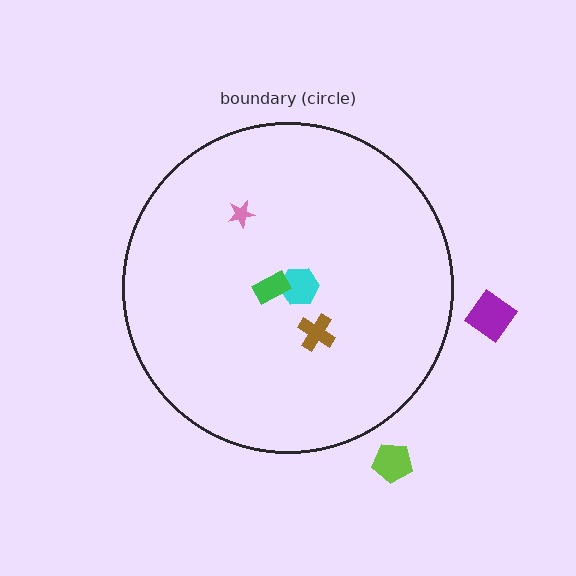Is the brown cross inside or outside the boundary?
Inside.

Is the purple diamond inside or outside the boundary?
Outside.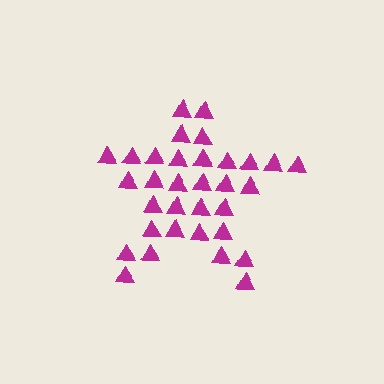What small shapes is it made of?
It is made of small triangles.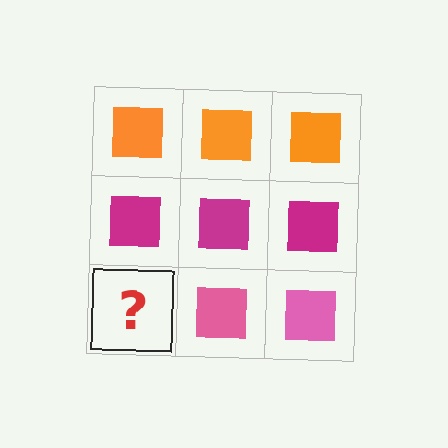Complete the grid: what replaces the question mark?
The question mark should be replaced with a pink square.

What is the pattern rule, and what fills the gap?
The rule is that each row has a consistent color. The gap should be filled with a pink square.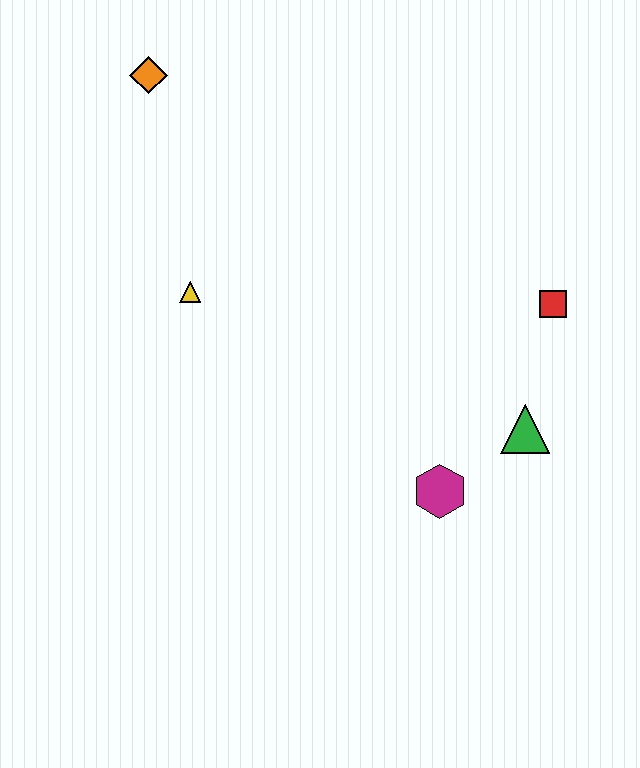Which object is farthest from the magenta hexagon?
The orange diamond is farthest from the magenta hexagon.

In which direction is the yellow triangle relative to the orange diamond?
The yellow triangle is below the orange diamond.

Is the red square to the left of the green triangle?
No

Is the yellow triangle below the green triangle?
No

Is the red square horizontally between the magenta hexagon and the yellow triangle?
No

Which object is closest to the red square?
The green triangle is closest to the red square.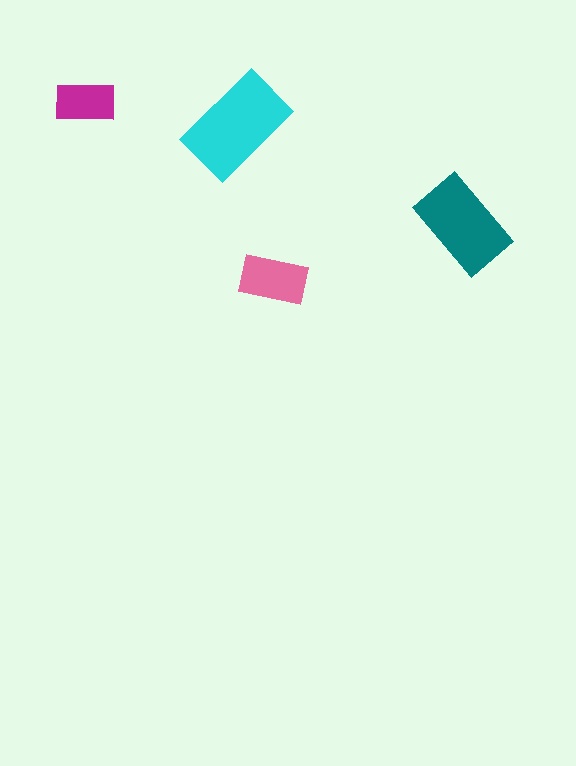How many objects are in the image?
There are 4 objects in the image.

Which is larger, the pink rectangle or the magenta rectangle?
The pink one.